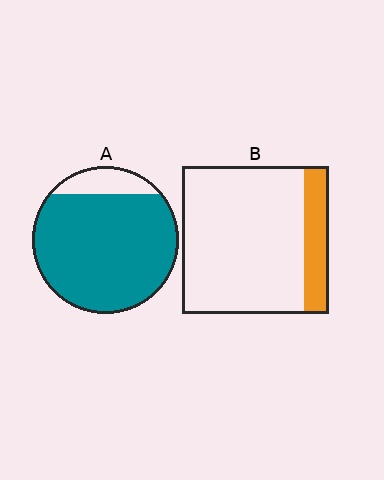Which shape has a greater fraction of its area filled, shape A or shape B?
Shape A.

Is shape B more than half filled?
No.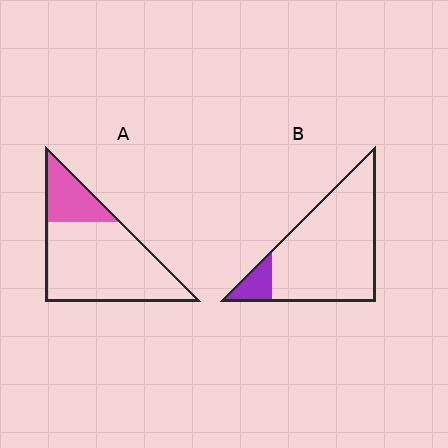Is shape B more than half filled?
No.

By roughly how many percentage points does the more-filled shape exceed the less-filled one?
By roughly 15 percentage points (A over B).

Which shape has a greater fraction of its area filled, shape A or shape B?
Shape A.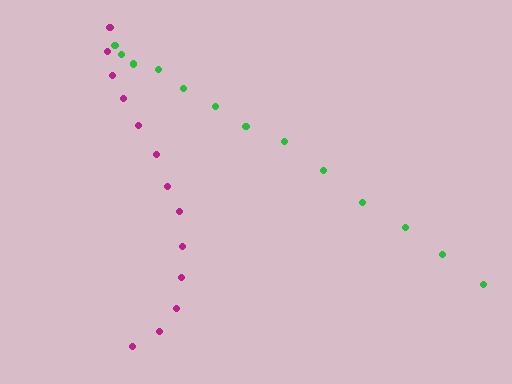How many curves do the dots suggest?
There are 2 distinct paths.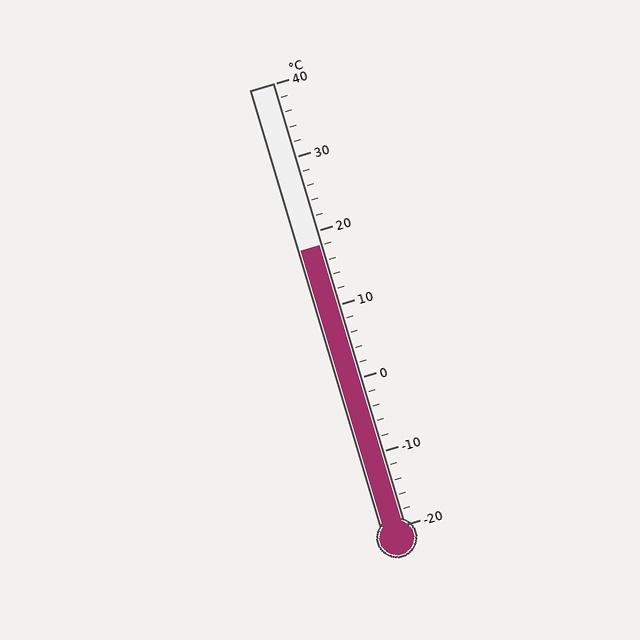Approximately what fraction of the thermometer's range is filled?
The thermometer is filled to approximately 65% of its range.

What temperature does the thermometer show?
The thermometer shows approximately 18°C.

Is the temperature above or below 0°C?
The temperature is above 0°C.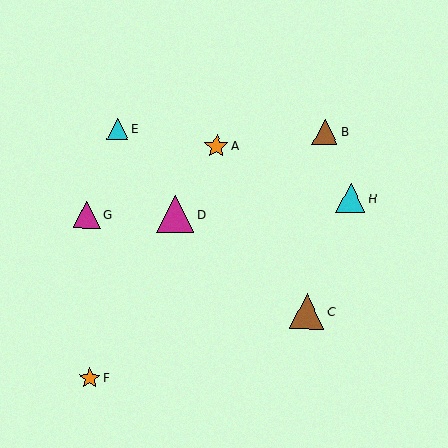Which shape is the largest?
The magenta triangle (labeled D) is the largest.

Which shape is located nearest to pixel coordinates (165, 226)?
The magenta triangle (labeled D) at (175, 214) is nearest to that location.